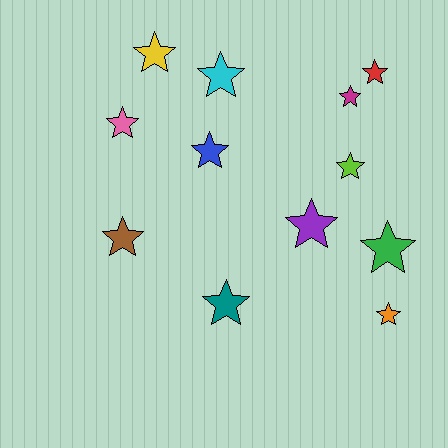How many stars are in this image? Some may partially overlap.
There are 12 stars.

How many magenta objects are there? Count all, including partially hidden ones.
There is 1 magenta object.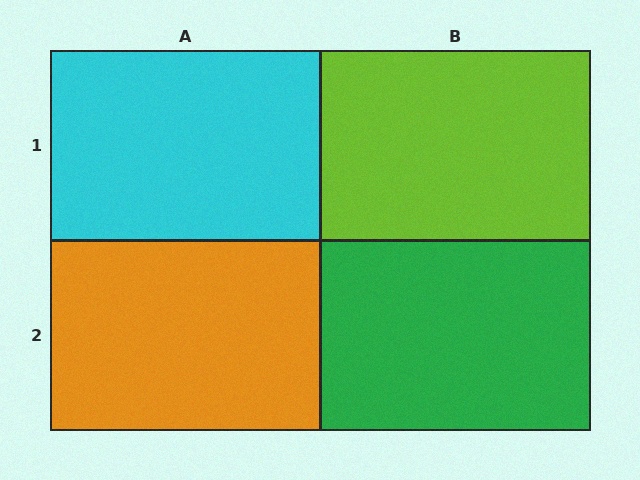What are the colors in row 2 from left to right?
Orange, green.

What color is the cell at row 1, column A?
Cyan.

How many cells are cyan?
1 cell is cyan.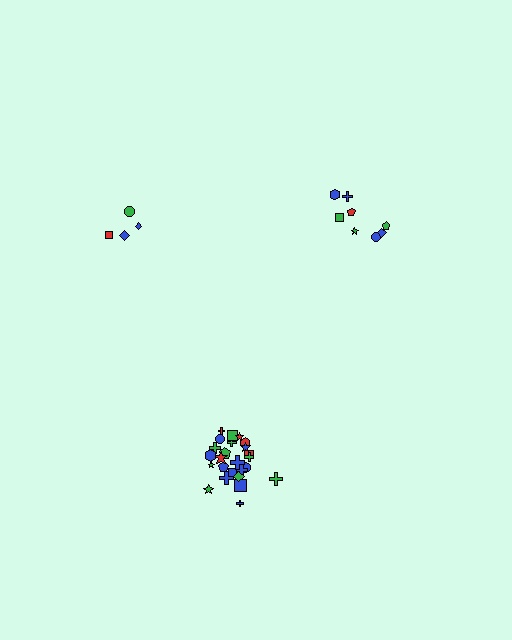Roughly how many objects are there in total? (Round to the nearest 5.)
Roughly 35 objects in total.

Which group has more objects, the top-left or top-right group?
The top-right group.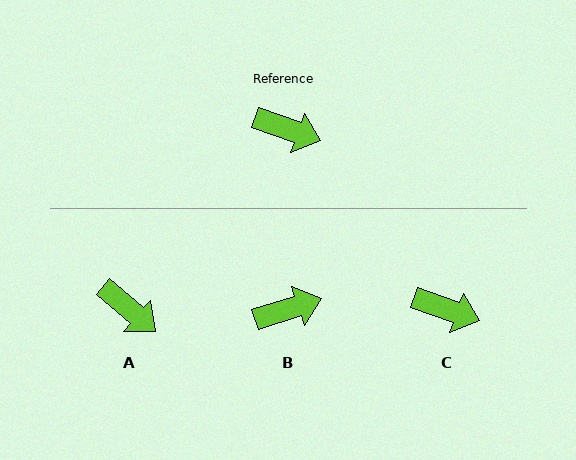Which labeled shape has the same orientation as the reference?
C.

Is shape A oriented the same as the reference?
No, it is off by about 21 degrees.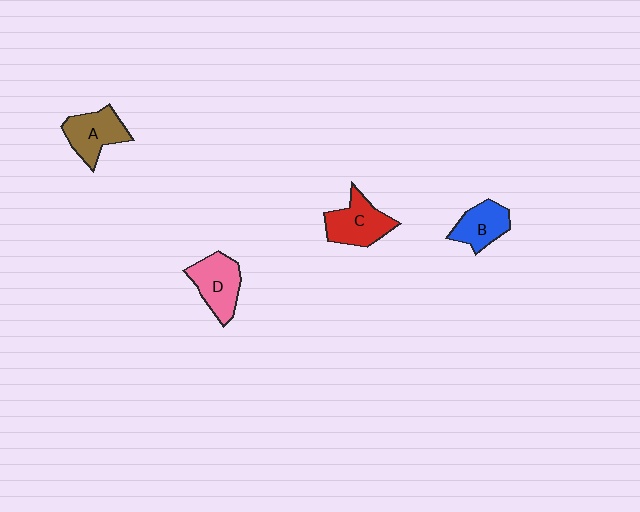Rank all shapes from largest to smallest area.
From largest to smallest: C (red), D (pink), A (brown), B (blue).